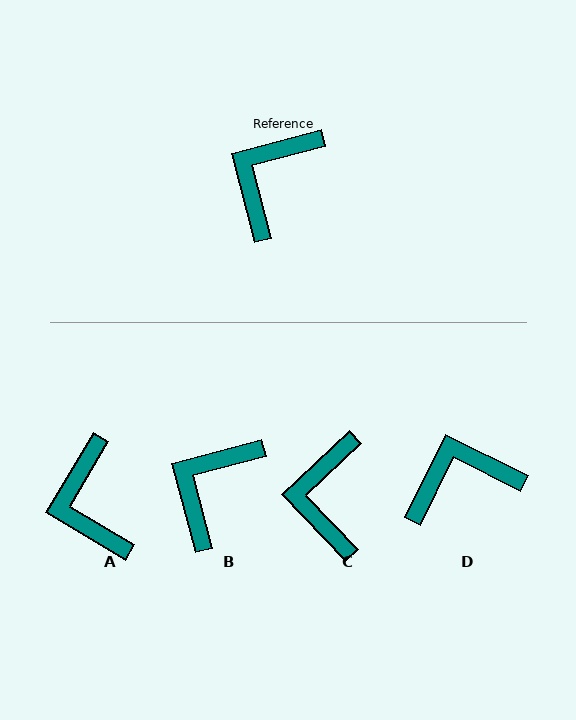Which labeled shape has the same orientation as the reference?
B.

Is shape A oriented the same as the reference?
No, it is off by about 44 degrees.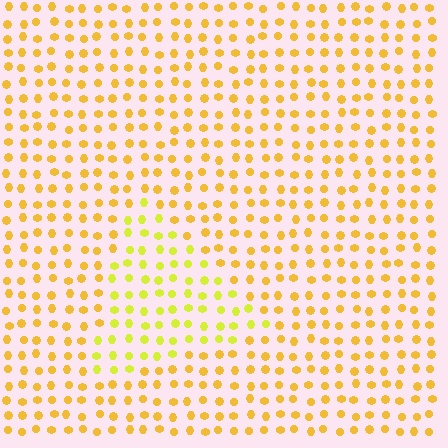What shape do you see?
I see a triangle.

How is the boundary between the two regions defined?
The boundary is defined purely by a slight shift in hue (about 26 degrees). Spacing, size, and orientation are identical on both sides.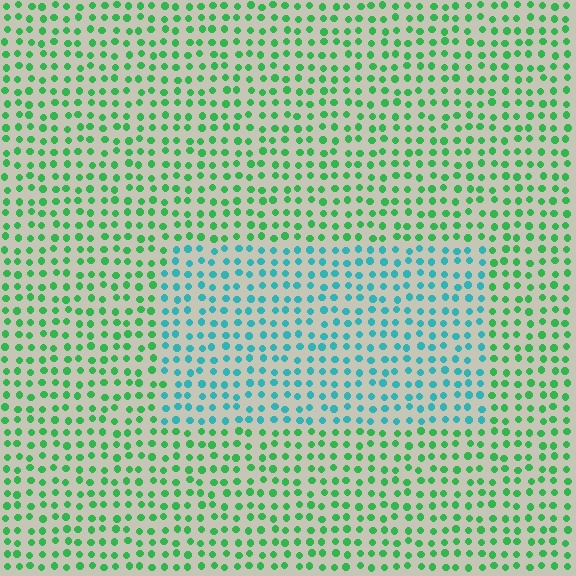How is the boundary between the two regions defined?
The boundary is defined purely by a slight shift in hue (about 49 degrees). Spacing, size, and orientation are identical on both sides.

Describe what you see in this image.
The image is filled with small green elements in a uniform arrangement. A rectangle-shaped region is visible where the elements are tinted to a slightly different hue, forming a subtle color boundary.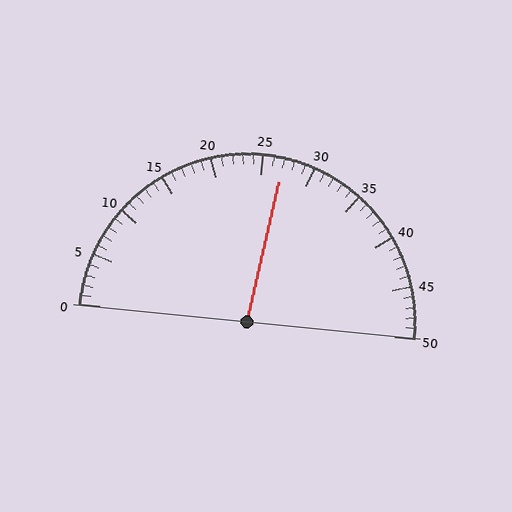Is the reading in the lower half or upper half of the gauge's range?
The reading is in the upper half of the range (0 to 50).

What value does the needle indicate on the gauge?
The needle indicates approximately 27.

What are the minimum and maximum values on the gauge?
The gauge ranges from 0 to 50.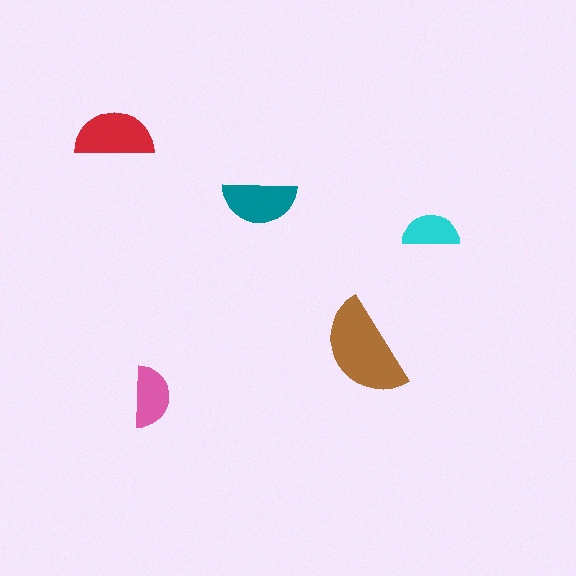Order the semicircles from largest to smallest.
the brown one, the red one, the teal one, the pink one, the cyan one.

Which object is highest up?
The red semicircle is topmost.